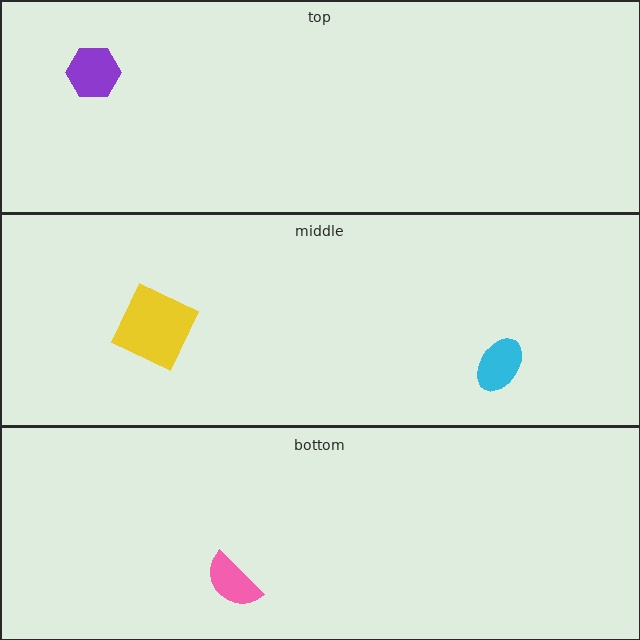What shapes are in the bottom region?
The pink semicircle.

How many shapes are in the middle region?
2.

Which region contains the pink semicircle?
The bottom region.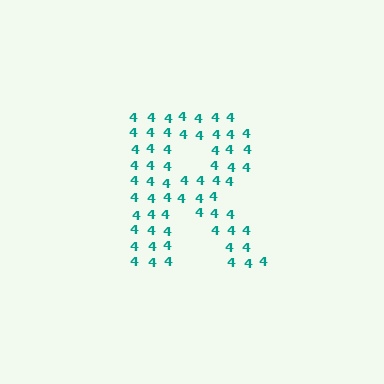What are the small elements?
The small elements are digit 4's.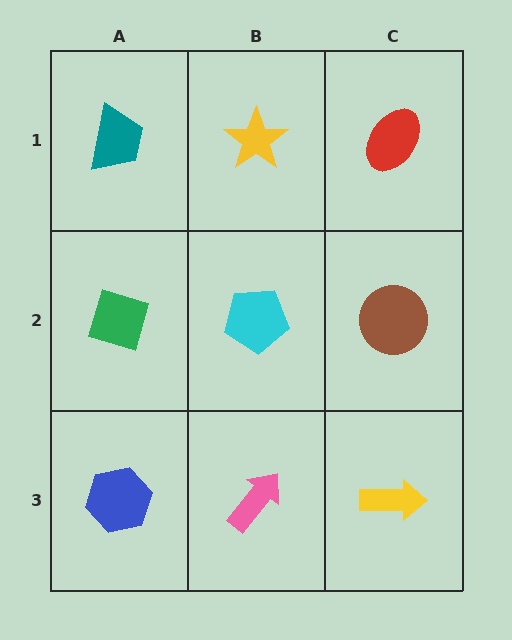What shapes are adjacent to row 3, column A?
A green diamond (row 2, column A), a pink arrow (row 3, column B).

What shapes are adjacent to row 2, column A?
A teal trapezoid (row 1, column A), a blue hexagon (row 3, column A), a cyan pentagon (row 2, column B).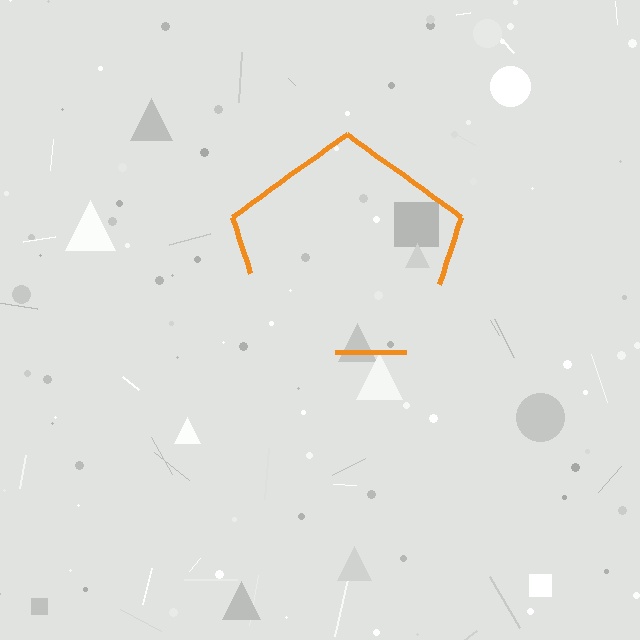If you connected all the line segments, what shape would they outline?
They would outline a pentagon.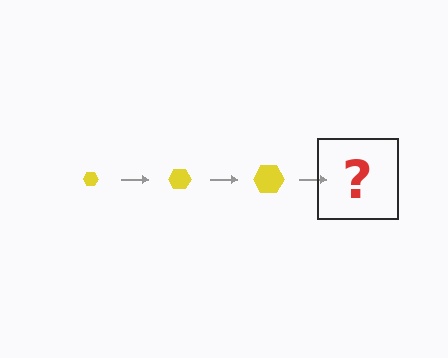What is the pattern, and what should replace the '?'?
The pattern is that the hexagon gets progressively larger each step. The '?' should be a yellow hexagon, larger than the previous one.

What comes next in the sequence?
The next element should be a yellow hexagon, larger than the previous one.